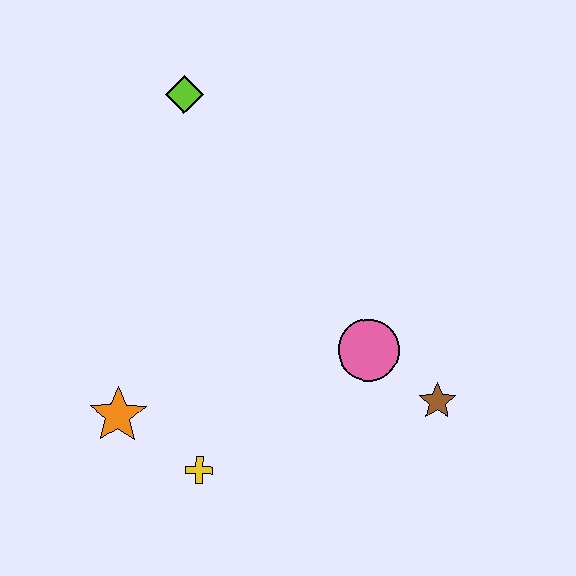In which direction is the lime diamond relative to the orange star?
The lime diamond is above the orange star.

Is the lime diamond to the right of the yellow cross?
No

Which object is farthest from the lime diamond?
The brown star is farthest from the lime diamond.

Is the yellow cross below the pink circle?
Yes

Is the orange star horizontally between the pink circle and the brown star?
No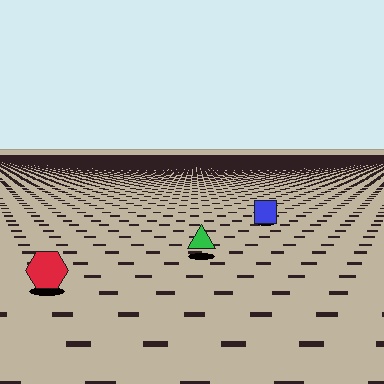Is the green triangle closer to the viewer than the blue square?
Yes. The green triangle is closer — you can tell from the texture gradient: the ground texture is coarser near it.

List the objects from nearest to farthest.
From nearest to farthest: the red hexagon, the green triangle, the blue square.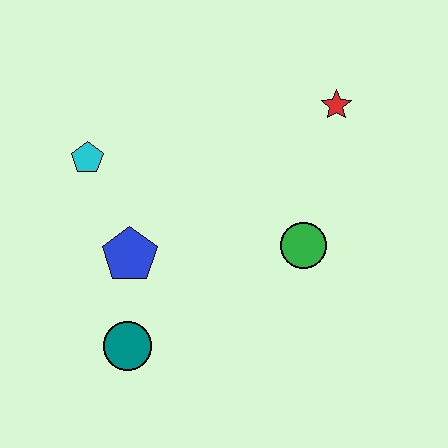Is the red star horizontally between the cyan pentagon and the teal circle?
No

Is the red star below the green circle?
No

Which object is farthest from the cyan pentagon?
The red star is farthest from the cyan pentagon.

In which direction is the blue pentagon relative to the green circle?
The blue pentagon is to the left of the green circle.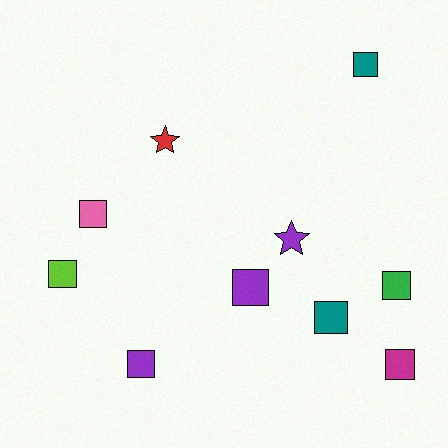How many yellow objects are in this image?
There are no yellow objects.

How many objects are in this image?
There are 10 objects.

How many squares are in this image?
There are 8 squares.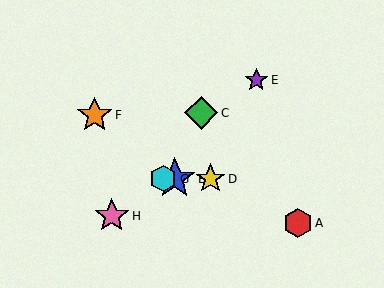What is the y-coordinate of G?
Object G is at y≈179.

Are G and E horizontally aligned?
No, G is at y≈179 and E is at y≈80.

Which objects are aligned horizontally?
Objects B, D, G are aligned horizontally.